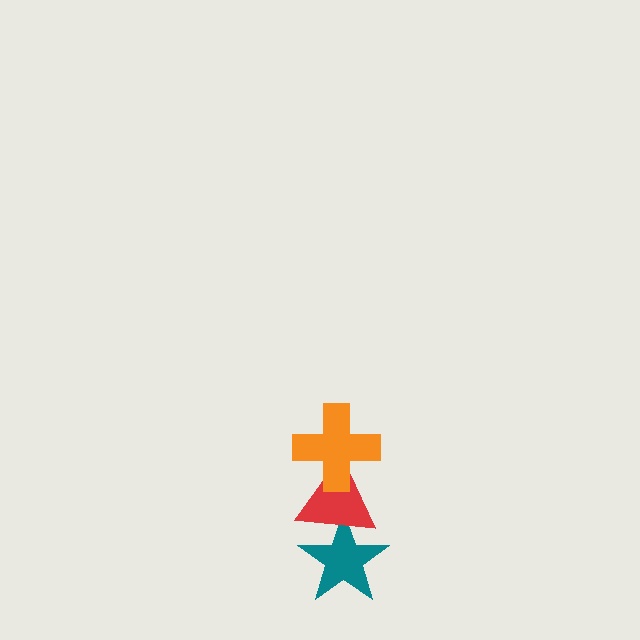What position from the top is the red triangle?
The red triangle is 2nd from the top.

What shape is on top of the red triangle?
The orange cross is on top of the red triangle.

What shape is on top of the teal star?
The red triangle is on top of the teal star.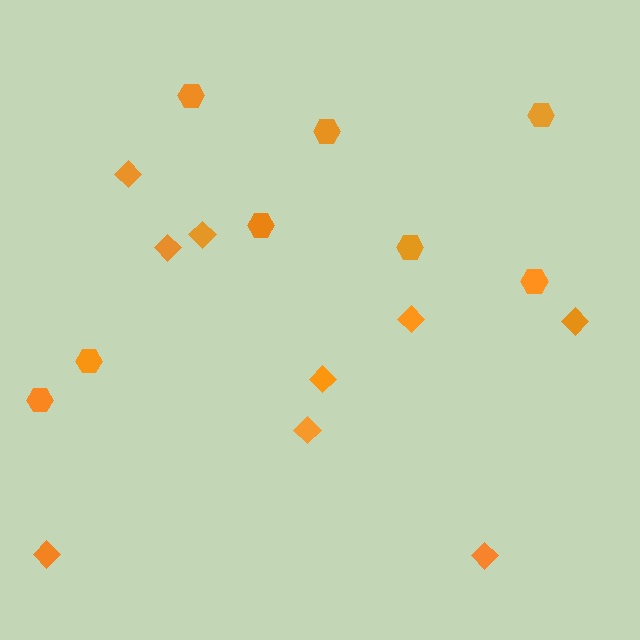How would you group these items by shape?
There are 2 groups: one group of diamonds (9) and one group of hexagons (8).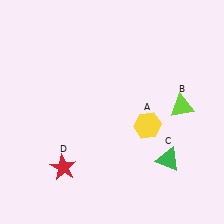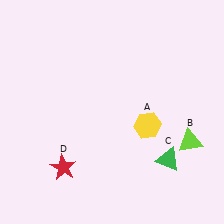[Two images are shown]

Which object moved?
The lime triangle (B) moved down.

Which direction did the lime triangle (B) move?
The lime triangle (B) moved down.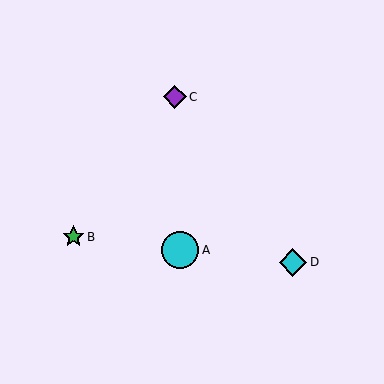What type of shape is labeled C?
Shape C is a purple diamond.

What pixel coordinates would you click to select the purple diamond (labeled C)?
Click at (175, 97) to select the purple diamond C.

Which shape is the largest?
The cyan circle (labeled A) is the largest.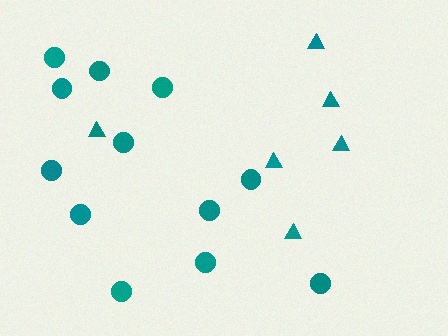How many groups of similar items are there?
There are 2 groups: one group of triangles (6) and one group of circles (12).